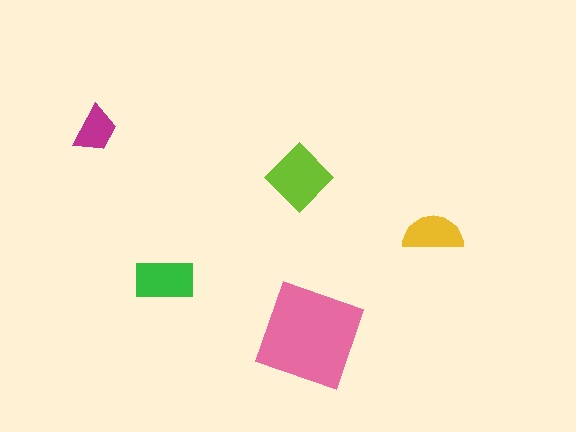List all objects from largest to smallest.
The pink square, the lime diamond, the green rectangle, the yellow semicircle, the magenta trapezoid.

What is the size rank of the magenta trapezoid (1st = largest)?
5th.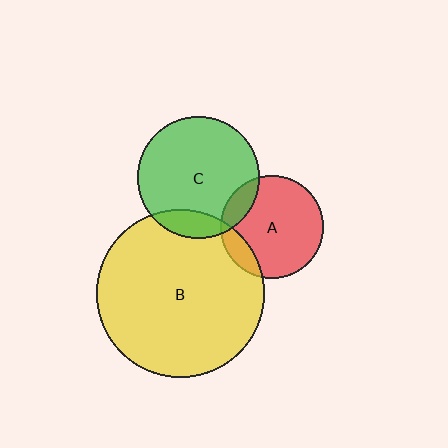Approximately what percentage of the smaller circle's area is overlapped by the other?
Approximately 15%.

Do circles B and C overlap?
Yes.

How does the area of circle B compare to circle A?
Approximately 2.7 times.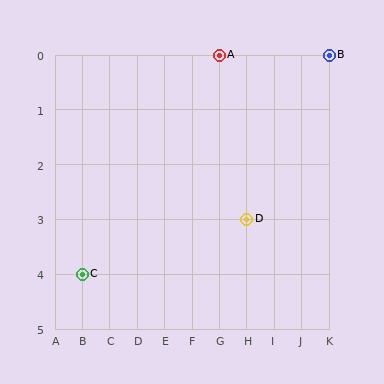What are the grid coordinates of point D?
Point D is at grid coordinates (H, 3).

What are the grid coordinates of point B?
Point B is at grid coordinates (K, 0).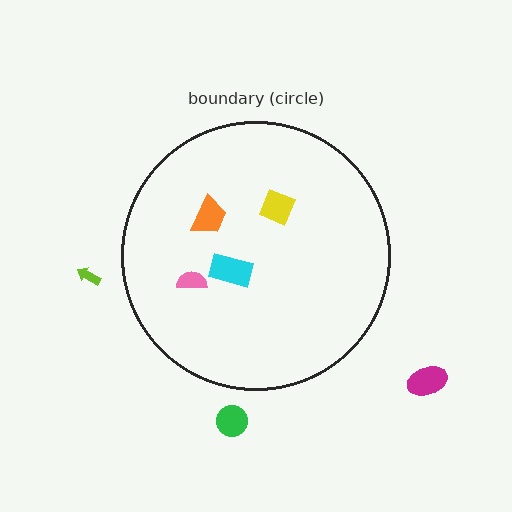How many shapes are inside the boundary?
4 inside, 3 outside.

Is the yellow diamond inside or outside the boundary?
Inside.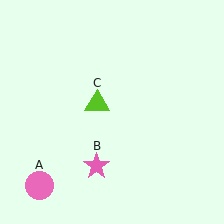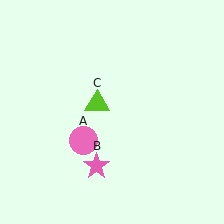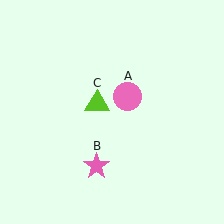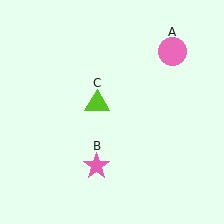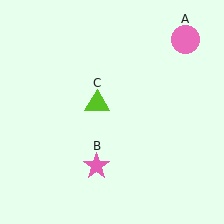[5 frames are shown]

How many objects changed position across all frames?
1 object changed position: pink circle (object A).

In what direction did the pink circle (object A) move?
The pink circle (object A) moved up and to the right.